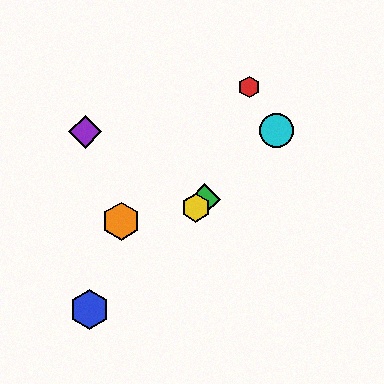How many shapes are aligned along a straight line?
4 shapes (the blue hexagon, the green diamond, the yellow hexagon, the cyan circle) are aligned along a straight line.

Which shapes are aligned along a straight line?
The blue hexagon, the green diamond, the yellow hexagon, the cyan circle are aligned along a straight line.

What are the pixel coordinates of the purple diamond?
The purple diamond is at (85, 132).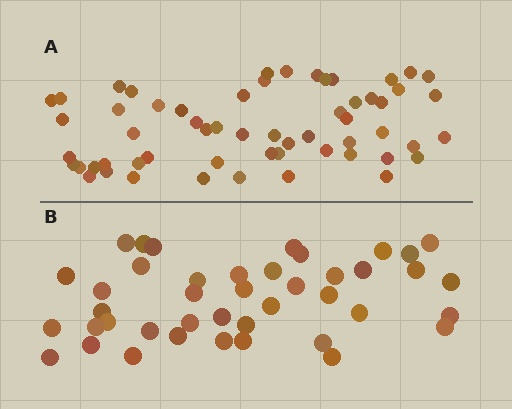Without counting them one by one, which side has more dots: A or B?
Region A (the top region) has more dots.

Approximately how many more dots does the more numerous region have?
Region A has approximately 15 more dots than region B.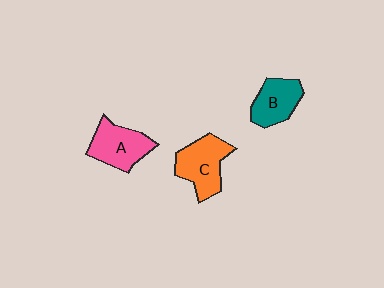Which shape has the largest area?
Shape C (orange).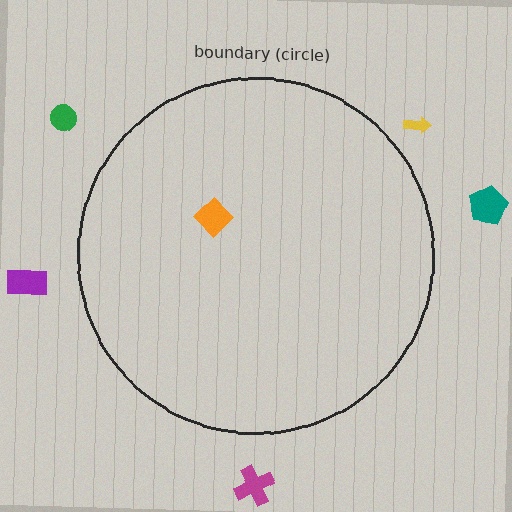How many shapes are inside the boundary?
1 inside, 5 outside.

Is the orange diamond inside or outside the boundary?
Inside.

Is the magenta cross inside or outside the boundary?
Outside.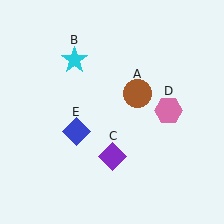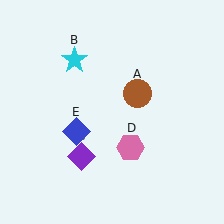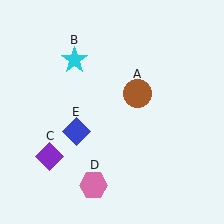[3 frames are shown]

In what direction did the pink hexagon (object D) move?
The pink hexagon (object D) moved down and to the left.